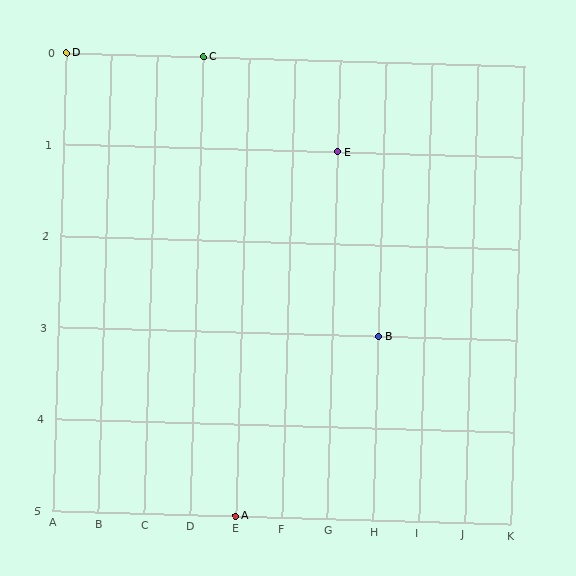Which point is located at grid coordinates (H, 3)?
Point B is at (H, 3).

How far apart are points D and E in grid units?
Points D and E are 6 columns and 1 row apart (about 6.1 grid units diagonally).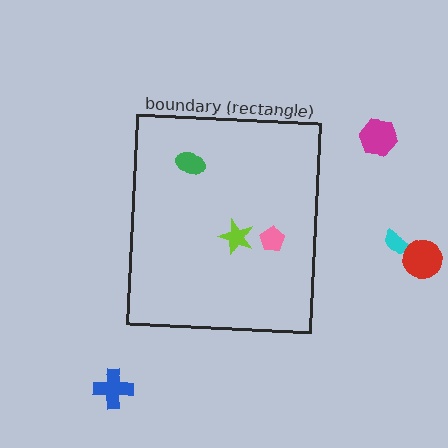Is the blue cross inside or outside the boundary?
Outside.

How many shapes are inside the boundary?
3 inside, 4 outside.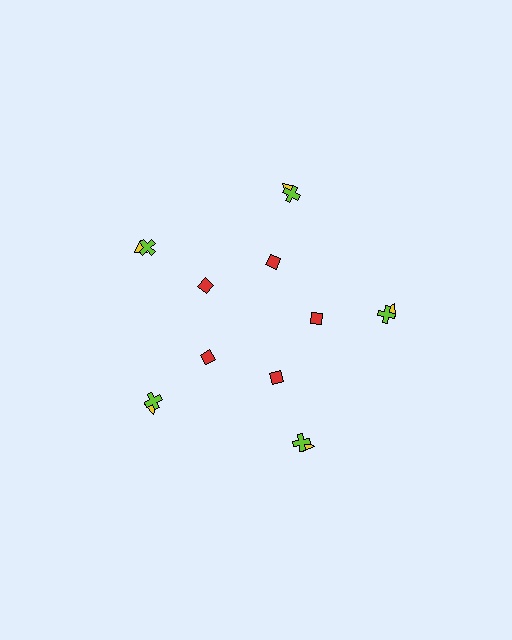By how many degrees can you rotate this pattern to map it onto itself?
The pattern maps onto itself every 72 degrees of rotation.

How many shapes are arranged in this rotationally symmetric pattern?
There are 15 shapes, arranged in 5 groups of 3.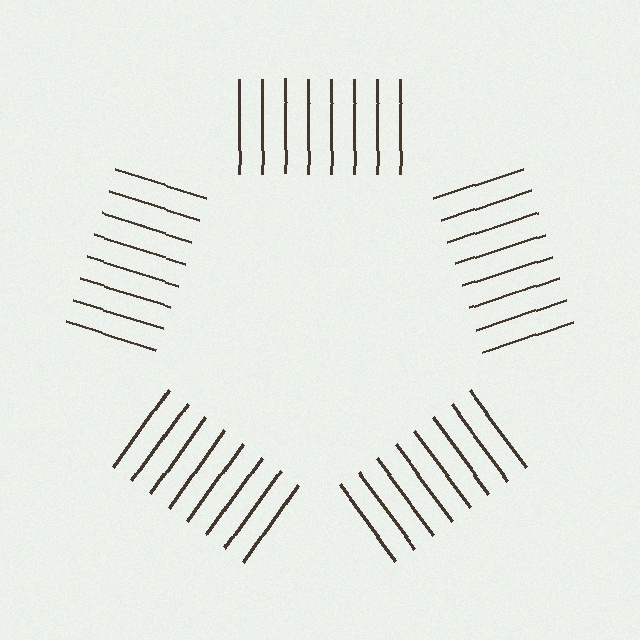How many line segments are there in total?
40 — 8 along each of the 5 edges.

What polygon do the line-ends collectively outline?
An illusory pentagon — the line segments terminate on its edges but no continuous stroke is drawn.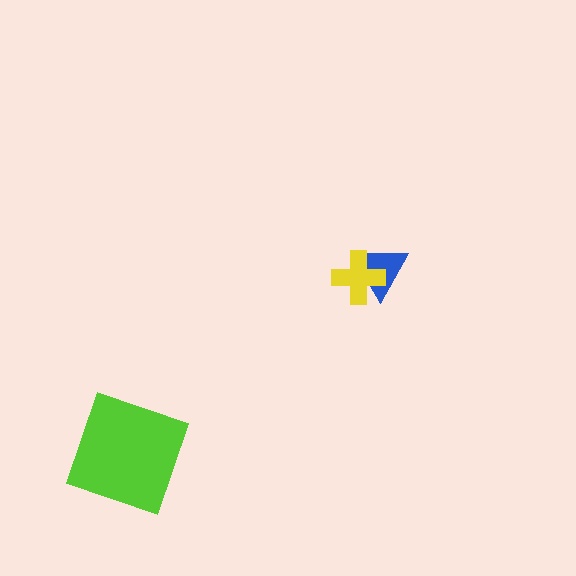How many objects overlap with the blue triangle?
1 object overlaps with the blue triangle.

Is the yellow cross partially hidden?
No, no other shape covers it.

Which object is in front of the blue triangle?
The yellow cross is in front of the blue triangle.